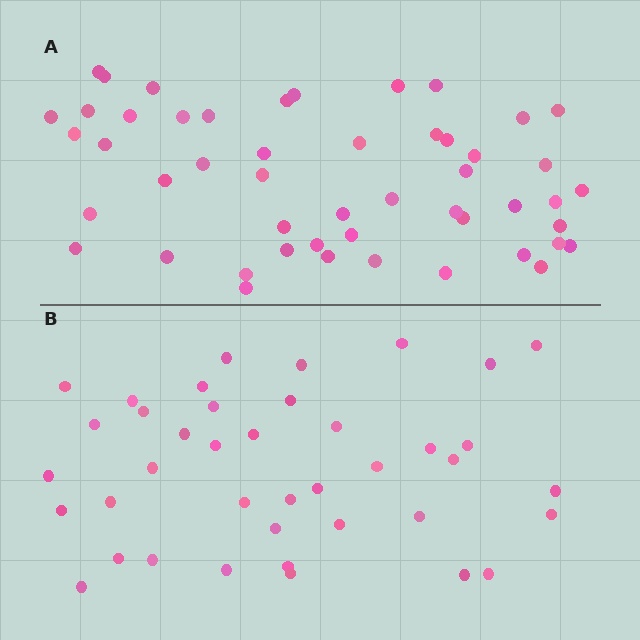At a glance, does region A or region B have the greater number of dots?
Region A (the top region) has more dots.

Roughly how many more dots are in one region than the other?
Region A has roughly 10 or so more dots than region B.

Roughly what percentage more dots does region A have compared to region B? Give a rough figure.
About 25% more.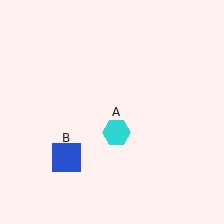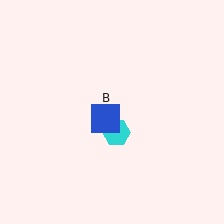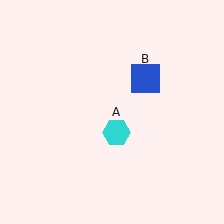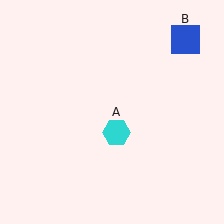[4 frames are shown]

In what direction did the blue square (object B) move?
The blue square (object B) moved up and to the right.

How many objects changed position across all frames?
1 object changed position: blue square (object B).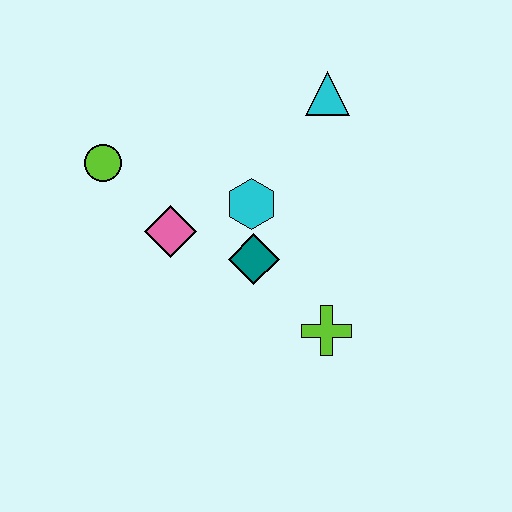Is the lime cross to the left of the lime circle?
No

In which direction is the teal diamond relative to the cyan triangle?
The teal diamond is below the cyan triangle.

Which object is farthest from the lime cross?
The lime circle is farthest from the lime cross.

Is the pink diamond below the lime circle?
Yes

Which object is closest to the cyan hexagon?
The teal diamond is closest to the cyan hexagon.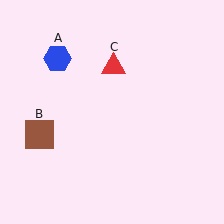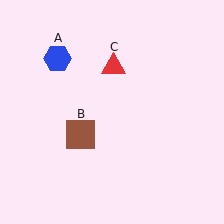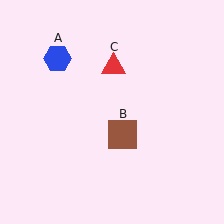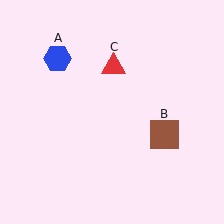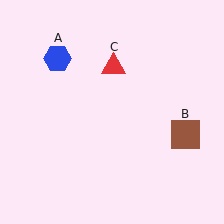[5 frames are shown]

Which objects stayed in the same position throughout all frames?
Blue hexagon (object A) and red triangle (object C) remained stationary.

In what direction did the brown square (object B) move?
The brown square (object B) moved right.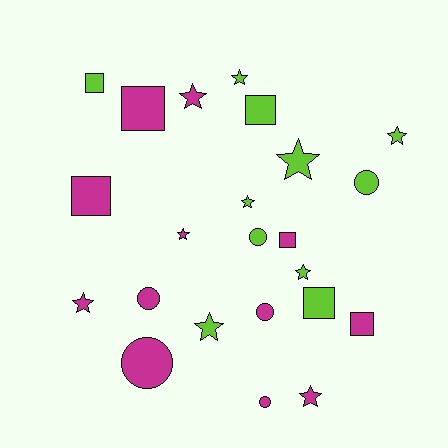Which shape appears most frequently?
Star, with 10 objects.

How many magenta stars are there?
There are 4 magenta stars.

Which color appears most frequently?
Magenta, with 12 objects.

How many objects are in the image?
There are 23 objects.